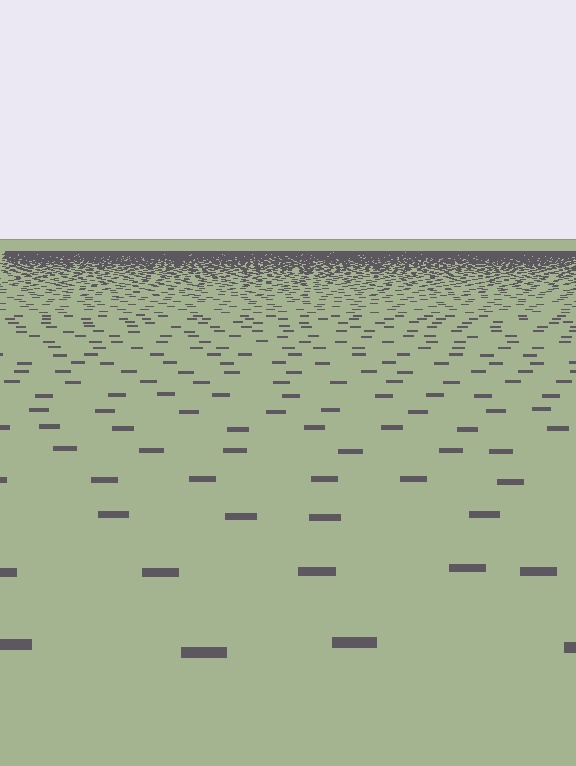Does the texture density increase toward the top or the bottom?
Density increases toward the top.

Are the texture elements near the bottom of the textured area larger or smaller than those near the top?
Larger. Near the bottom, elements are closer to the viewer and appear at a bigger on-screen size.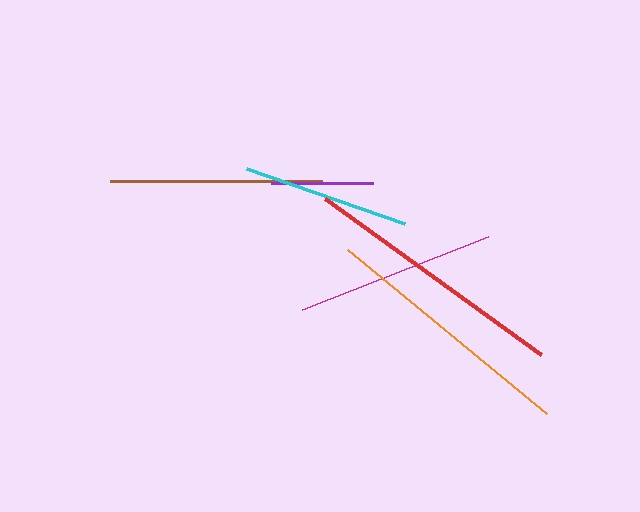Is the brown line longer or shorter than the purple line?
The brown line is longer than the purple line.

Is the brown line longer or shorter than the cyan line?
The brown line is longer than the cyan line.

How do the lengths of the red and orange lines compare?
The red and orange lines are approximately the same length.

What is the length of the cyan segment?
The cyan segment is approximately 167 pixels long.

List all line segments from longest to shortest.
From longest to shortest: red, orange, brown, magenta, cyan, purple.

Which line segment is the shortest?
The purple line is the shortest at approximately 102 pixels.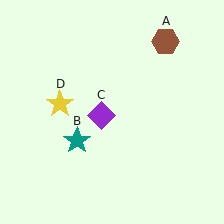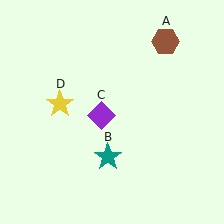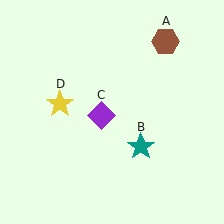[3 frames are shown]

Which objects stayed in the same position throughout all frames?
Brown hexagon (object A) and purple diamond (object C) and yellow star (object D) remained stationary.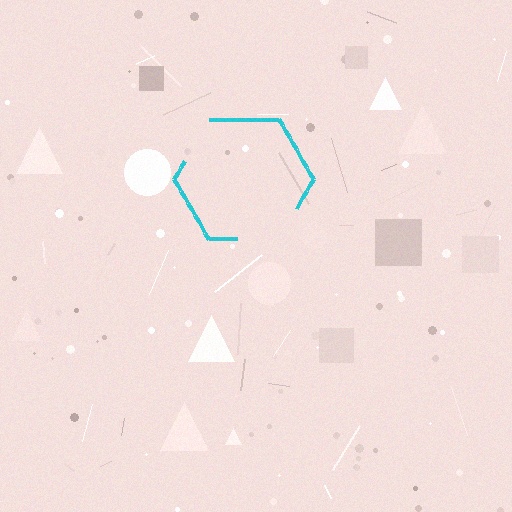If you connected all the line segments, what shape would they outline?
They would outline a hexagon.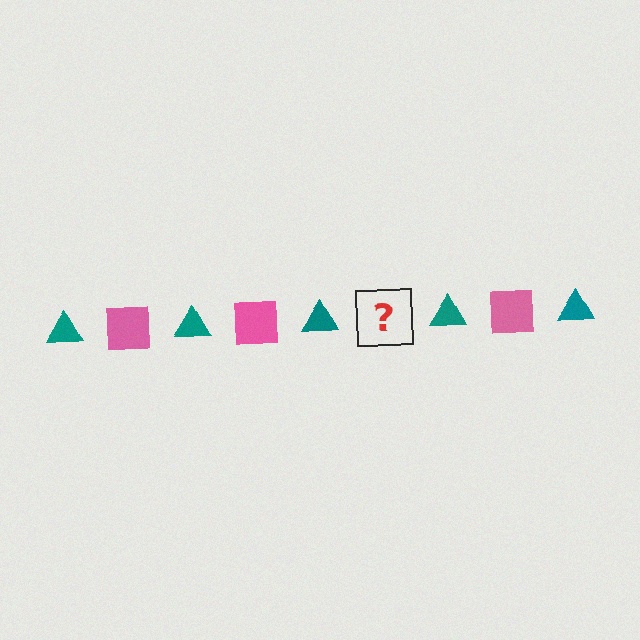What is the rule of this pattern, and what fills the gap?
The rule is that the pattern alternates between teal triangle and pink square. The gap should be filled with a pink square.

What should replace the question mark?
The question mark should be replaced with a pink square.